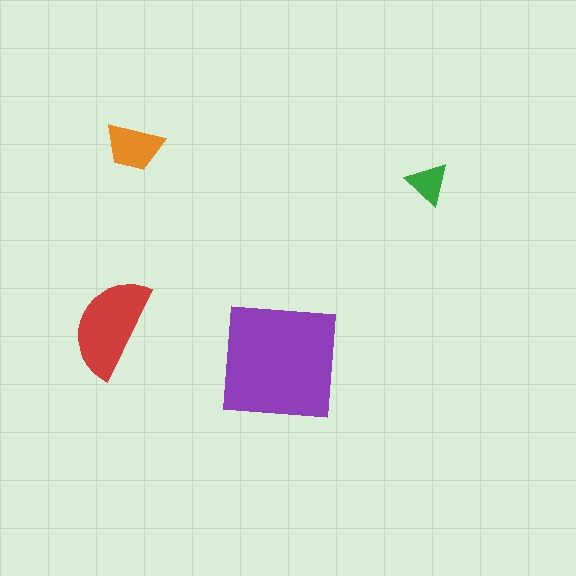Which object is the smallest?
The green triangle.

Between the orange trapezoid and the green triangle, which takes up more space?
The orange trapezoid.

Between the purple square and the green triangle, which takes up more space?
The purple square.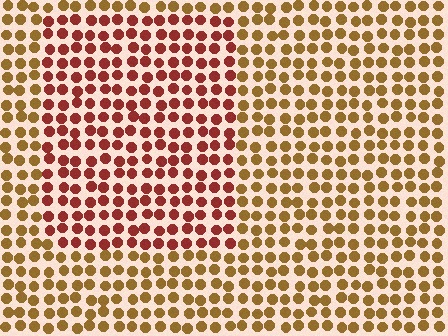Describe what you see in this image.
The image is filled with small brown elements in a uniform arrangement. A rectangle-shaped region is visible where the elements are tinted to a slightly different hue, forming a subtle color boundary.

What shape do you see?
I see a rectangle.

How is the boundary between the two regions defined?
The boundary is defined purely by a slight shift in hue (about 38 degrees). Spacing, size, and orientation are identical on both sides.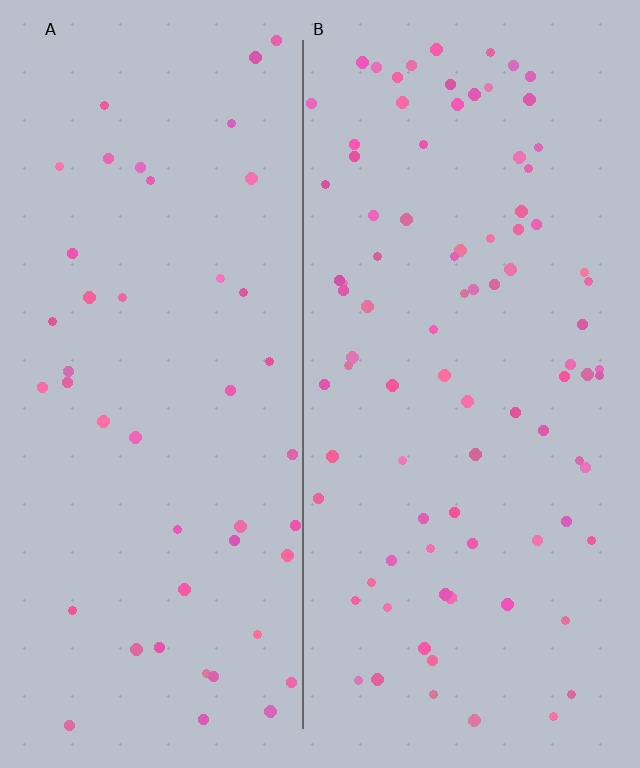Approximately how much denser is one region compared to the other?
Approximately 1.9× — region B over region A.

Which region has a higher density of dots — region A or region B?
B (the right).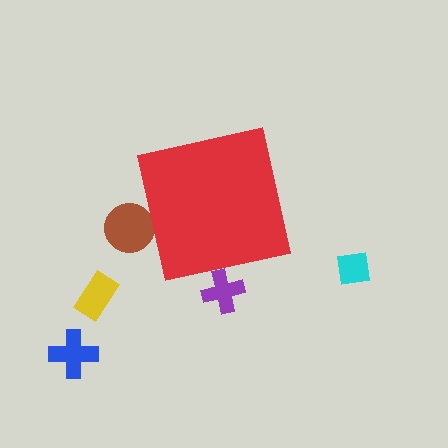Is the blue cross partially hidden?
No, the blue cross is fully visible.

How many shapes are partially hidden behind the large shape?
2 shapes are partially hidden.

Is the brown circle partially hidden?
Yes, the brown circle is partially hidden behind the red square.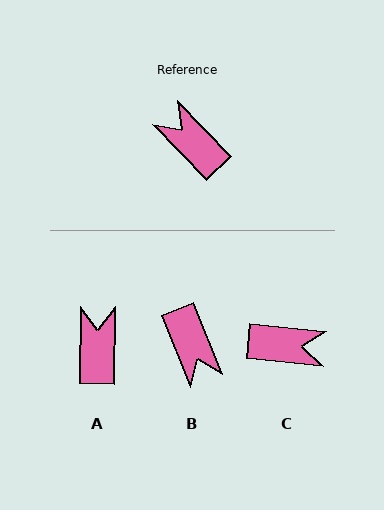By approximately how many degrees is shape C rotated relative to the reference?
Approximately 140 degrees clockwise.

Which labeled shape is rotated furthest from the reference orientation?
B, about 158 degrees away.